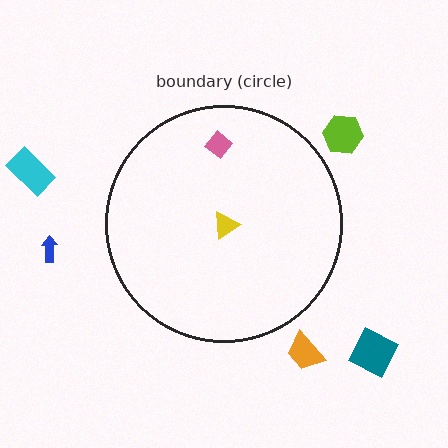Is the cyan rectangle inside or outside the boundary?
Outside.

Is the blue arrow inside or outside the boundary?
Outside.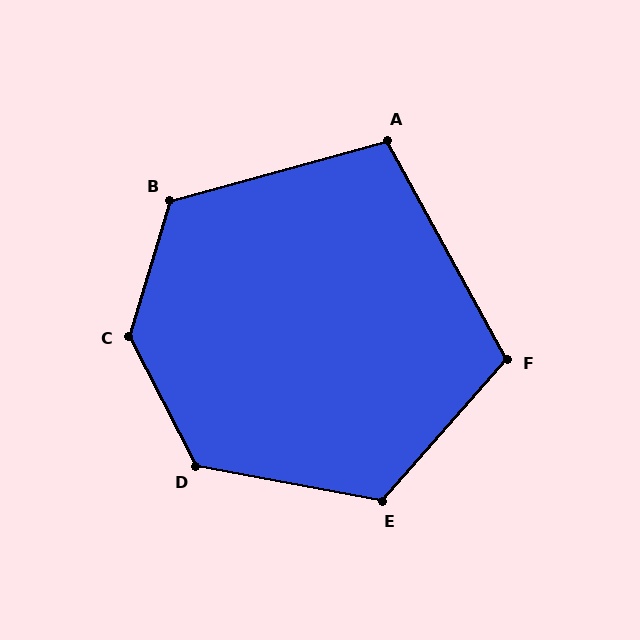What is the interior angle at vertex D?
Approximately 128 degrees (obtuse).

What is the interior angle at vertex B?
Approximately 122 degrees (obtuse).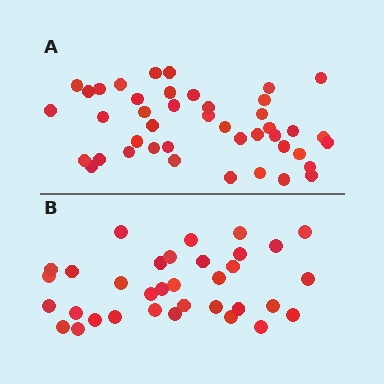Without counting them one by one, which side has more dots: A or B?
Region A (the top region) has more dots.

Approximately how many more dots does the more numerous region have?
Region A has roughly 8 or so more dots than region B.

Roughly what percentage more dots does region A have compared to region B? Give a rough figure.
About 25% more.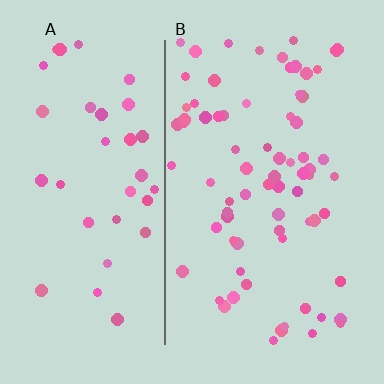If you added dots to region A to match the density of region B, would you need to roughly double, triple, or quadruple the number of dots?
Approximately double.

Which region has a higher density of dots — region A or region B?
B (the right).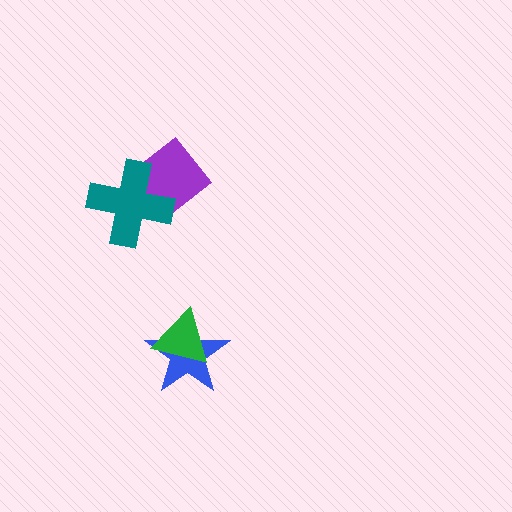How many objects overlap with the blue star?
1 object overlaps with the blue star.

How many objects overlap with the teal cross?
1 object overlaps with the teal cross.